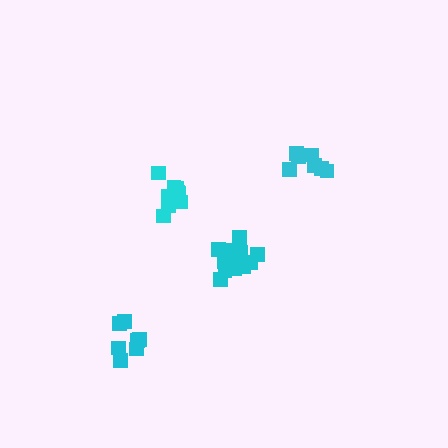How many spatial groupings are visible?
There are 4 spatial groupings.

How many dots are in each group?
Group 1: 13 dots, Group 2: 7 dots, Group 3: 7 dots, Group 4: 9 dots (36 total).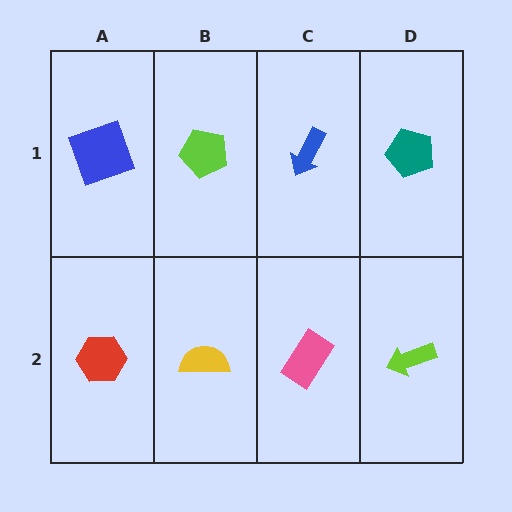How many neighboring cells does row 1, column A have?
2.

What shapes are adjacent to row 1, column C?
A pink rectangle (row 2, column C), a lime pentagon (row 1, column B), a teal pentagon (row 1, column D).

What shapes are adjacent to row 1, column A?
A red hexagon (row 2, column A), a lime pentagon (row 1, column B).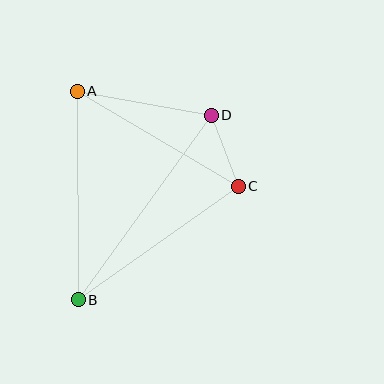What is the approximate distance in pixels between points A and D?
The distance between A and D is approximately 136 pixels.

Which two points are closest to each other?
Points C and D are closest to each other.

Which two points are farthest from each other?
Points B and D are farthest from each other.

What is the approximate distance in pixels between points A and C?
The distance between A and C is approximately 187 pixels.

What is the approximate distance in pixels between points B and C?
The distance between B and C is approximately 196 pixels.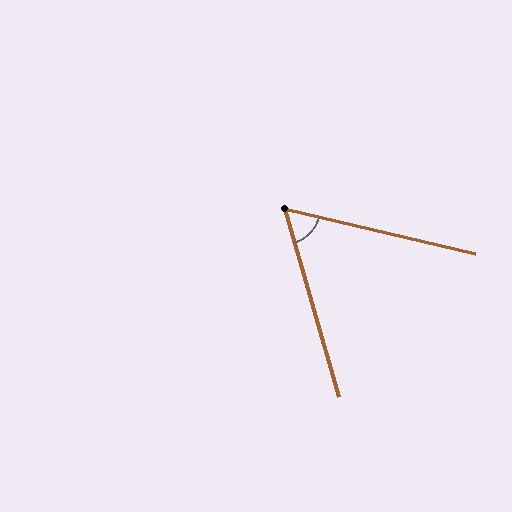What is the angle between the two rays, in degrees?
Approximately 61 degrees.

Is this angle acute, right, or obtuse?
It is acute.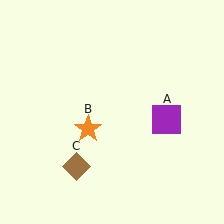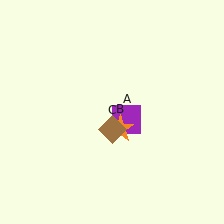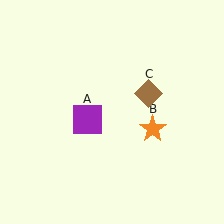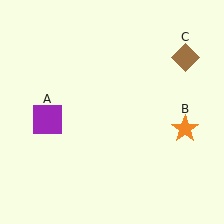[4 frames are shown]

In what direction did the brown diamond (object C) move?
The brown diamond (object C) moved up and to the right.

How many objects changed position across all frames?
3 objects changed position: purple square (object A), orange star (object B), brown diamond (object C).